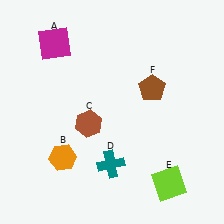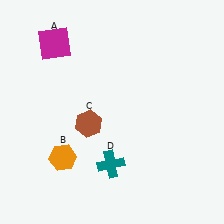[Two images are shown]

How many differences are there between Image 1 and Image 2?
There are 2 differences between the two images.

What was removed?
The brown pentagon (F), the lime square (E) were removed in Image 2.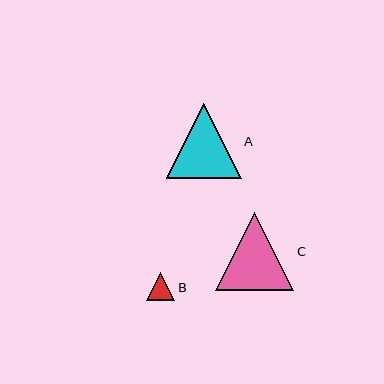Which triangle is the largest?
Triangle C is the largest with a size of approximately 78 pixels.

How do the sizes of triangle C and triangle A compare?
Triangle C and triangle A are approximately the same size.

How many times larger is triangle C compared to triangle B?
Triangle C is approximately 2.8 times the size of triangle B.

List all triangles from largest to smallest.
From largest to smallest: C, A, B.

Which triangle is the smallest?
Triangle B is the smallest with a size of approximately 28 pixels.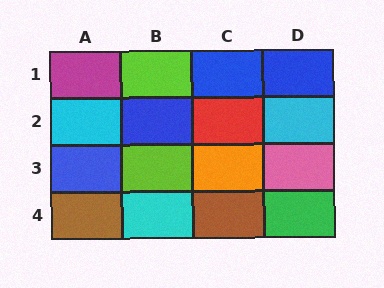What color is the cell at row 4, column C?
Brown.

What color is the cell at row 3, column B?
Lime.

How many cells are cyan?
3 cells are cyan.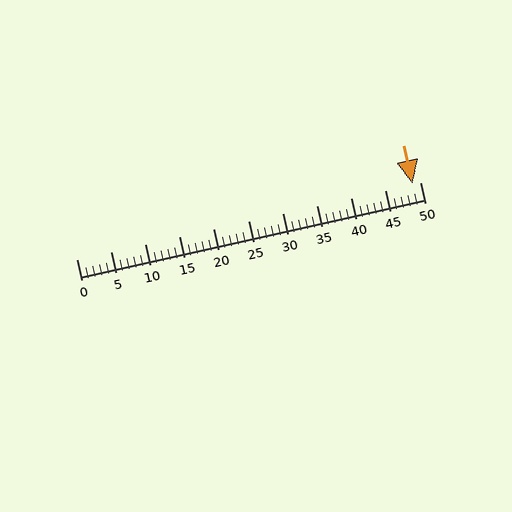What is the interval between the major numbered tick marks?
The major tick marks are spaced 5 units apart.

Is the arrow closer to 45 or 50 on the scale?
The arrow is closer to 50.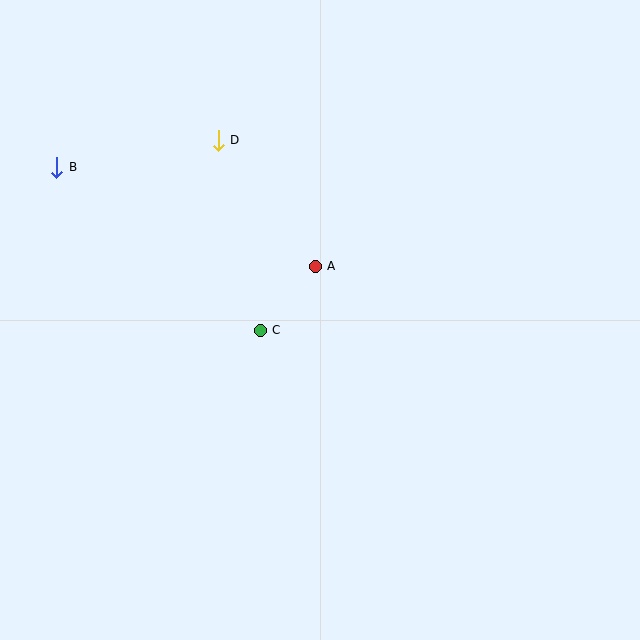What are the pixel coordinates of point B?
Point B is at (57, 167).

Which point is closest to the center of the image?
Point A at (315, 266) is closest to the center.